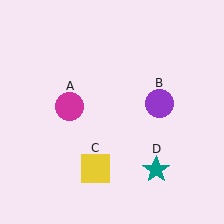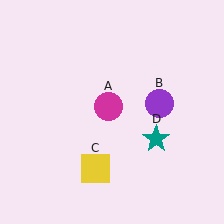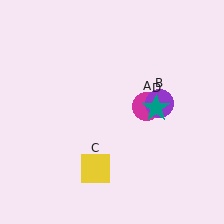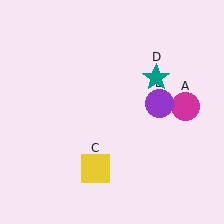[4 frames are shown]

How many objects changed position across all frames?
2 objects changed position: magenta circle (object A), teal star (object D).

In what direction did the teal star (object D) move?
The teal star (object D) moved up.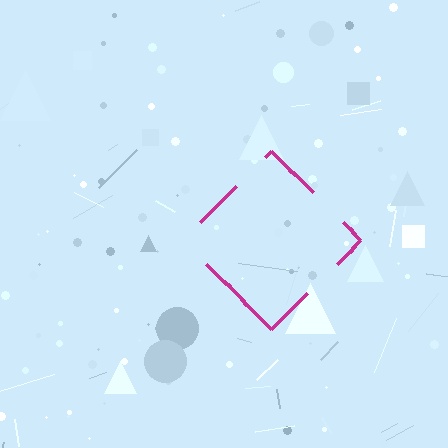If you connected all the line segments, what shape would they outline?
They would outline a diamond.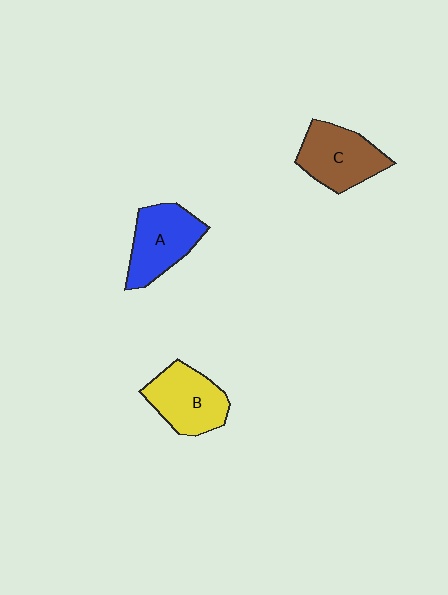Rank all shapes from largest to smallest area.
From largest to smallest: C (brown), A (blue), B (yellow).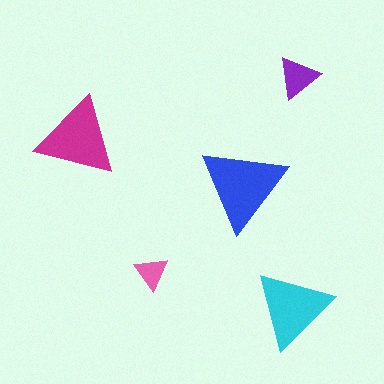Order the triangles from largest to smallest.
the blue one, the magenta one, the cyan one, the purple one, the pink one.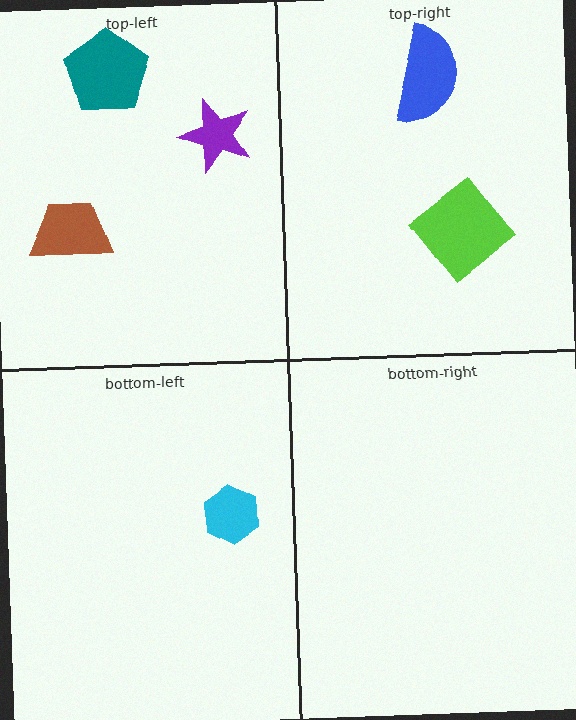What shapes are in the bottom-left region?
The cyan hexagon.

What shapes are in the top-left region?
The teal pentagon, the purple star, the brown trapezoid.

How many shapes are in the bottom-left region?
1.